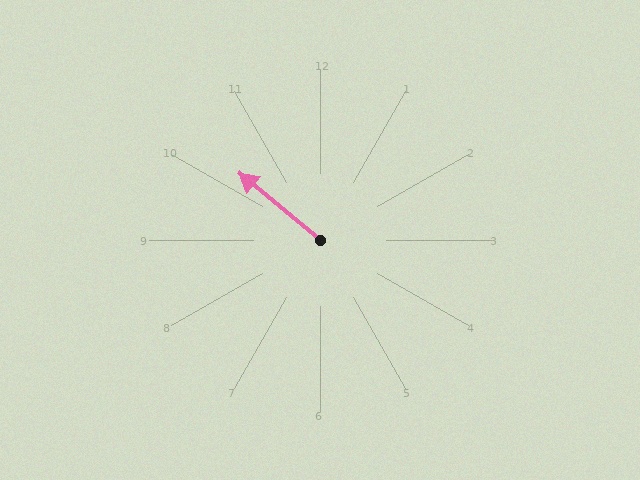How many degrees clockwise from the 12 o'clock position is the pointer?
Approximately 310 degrees.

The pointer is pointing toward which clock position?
Roughly 10 o'clock.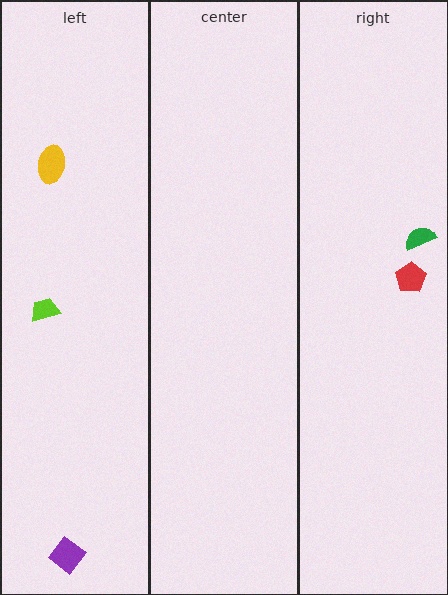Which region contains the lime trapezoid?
The left region.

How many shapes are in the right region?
2.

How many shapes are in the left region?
3.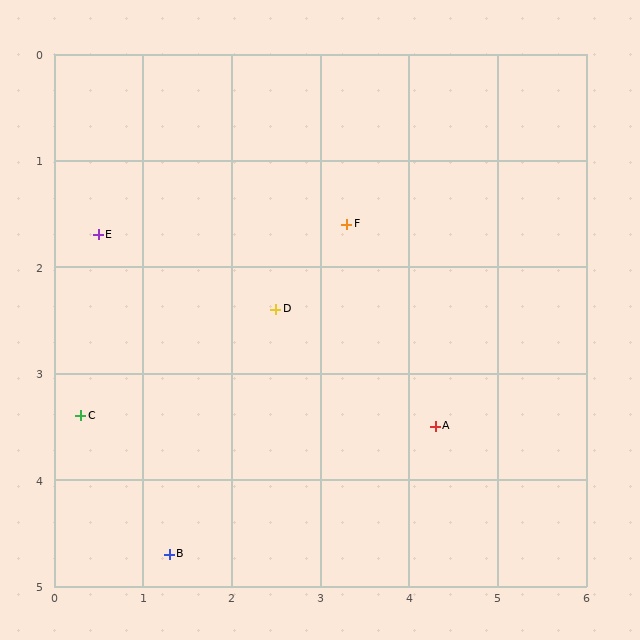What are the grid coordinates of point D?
Point D is at approximately (2.5, 2.4).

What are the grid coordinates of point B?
Point B is at approximately (1.3, 4.7).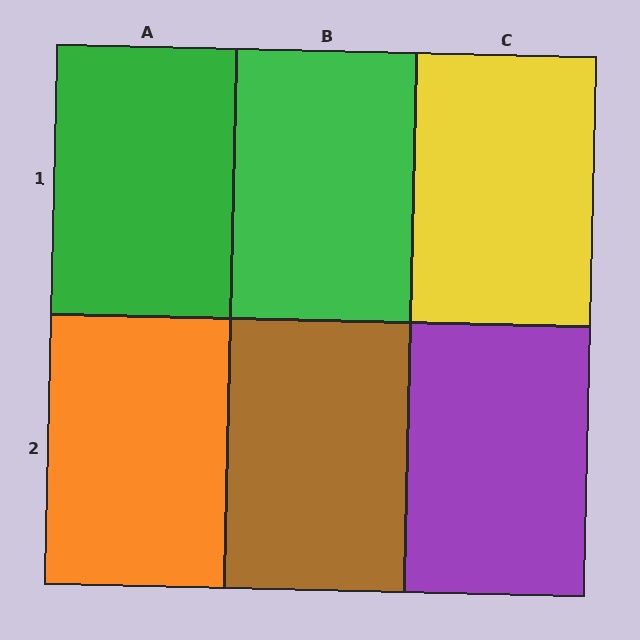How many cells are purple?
1 cell is purple.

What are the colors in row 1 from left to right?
Green, green, yellow.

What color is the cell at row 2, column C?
Purple.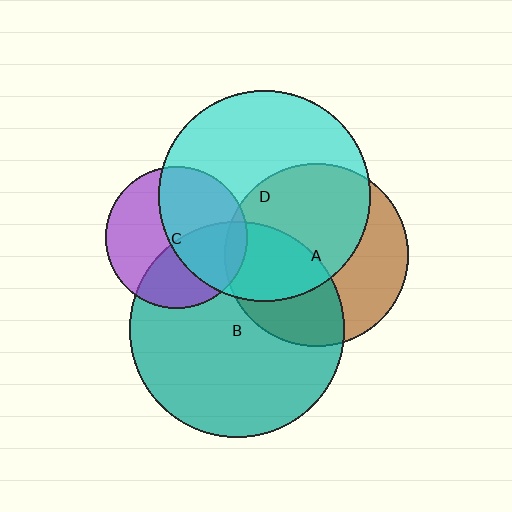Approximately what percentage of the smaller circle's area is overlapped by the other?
Approximately 60%.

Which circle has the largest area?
Circle B (teal).